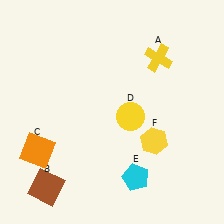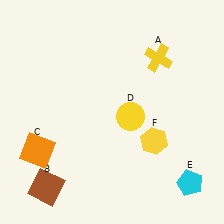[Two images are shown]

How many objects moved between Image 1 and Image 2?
1 object moved between the two images.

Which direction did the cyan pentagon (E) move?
The cyan pentagon (E) moved right.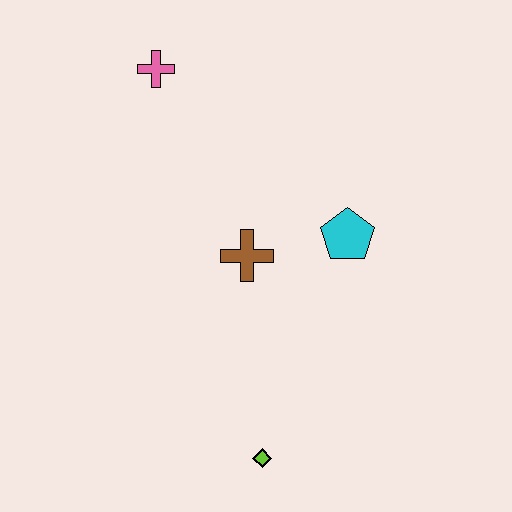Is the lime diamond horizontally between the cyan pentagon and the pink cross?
Yes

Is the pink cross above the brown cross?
Yes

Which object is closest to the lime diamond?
The brown cross is closest to the lime diamond.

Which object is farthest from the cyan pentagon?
The pink cross is farthest from the cyan pentagon.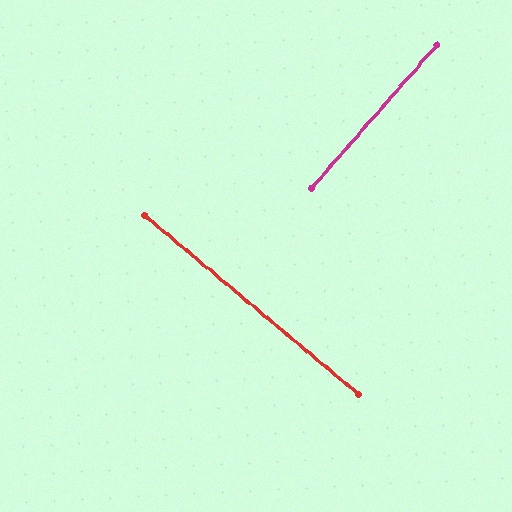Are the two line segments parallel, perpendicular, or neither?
Perpendicular — they meet at approximately 89°.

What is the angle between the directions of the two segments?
Approximately 89 degrees.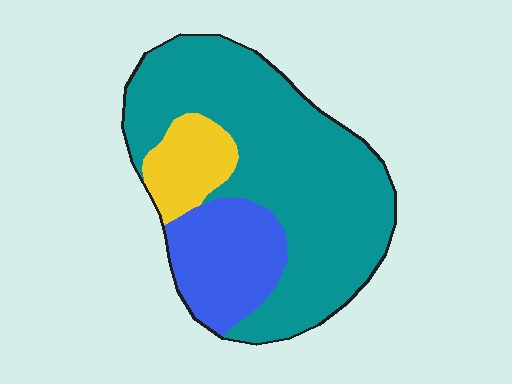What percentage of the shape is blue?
Blue takes up about one fifth (1/5) of the shape.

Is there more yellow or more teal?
Teal.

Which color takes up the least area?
Yellow, at roughly 10%.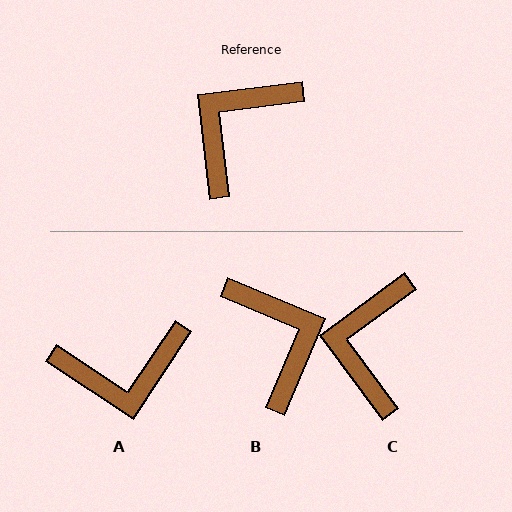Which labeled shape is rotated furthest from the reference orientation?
A, about 139 degrees away.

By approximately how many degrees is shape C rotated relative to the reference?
Approximately 29 degrees counter-clockwise.